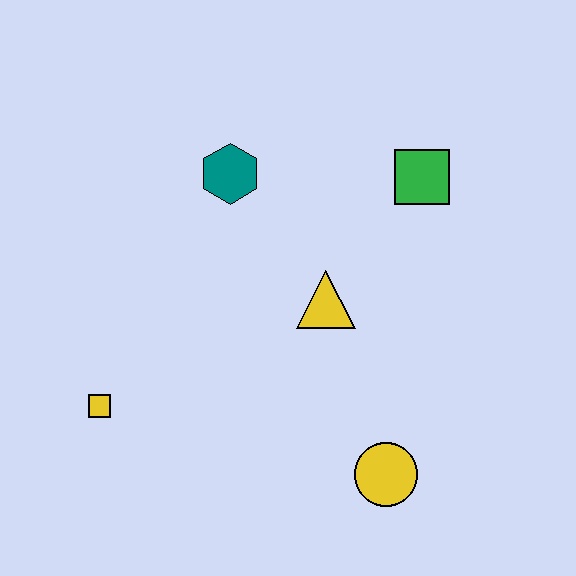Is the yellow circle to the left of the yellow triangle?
No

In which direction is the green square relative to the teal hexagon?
The green square is to the right of the teal hexagon.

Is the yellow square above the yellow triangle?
No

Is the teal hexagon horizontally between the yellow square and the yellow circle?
Yes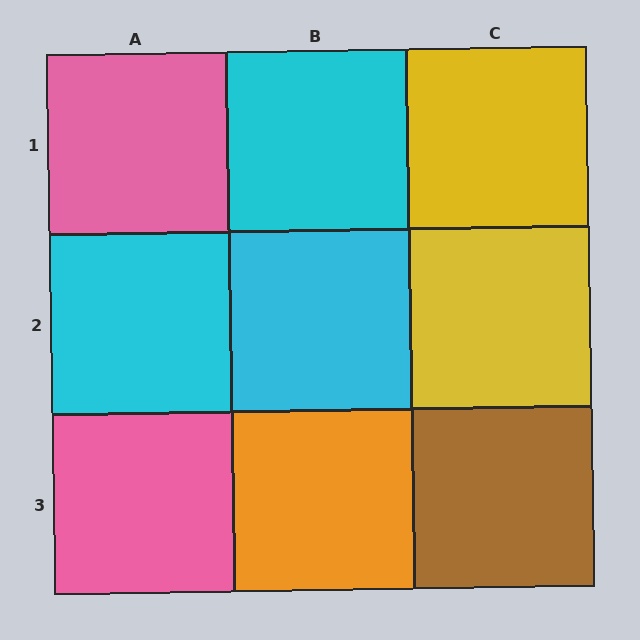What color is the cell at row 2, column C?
Yellow.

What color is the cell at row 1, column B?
Cyan.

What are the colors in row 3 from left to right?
Pink, orange, brown.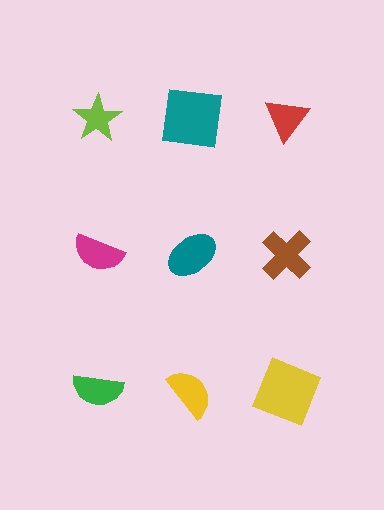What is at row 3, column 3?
A yellow square.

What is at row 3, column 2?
A yellow semicircle.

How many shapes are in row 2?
3 shapes.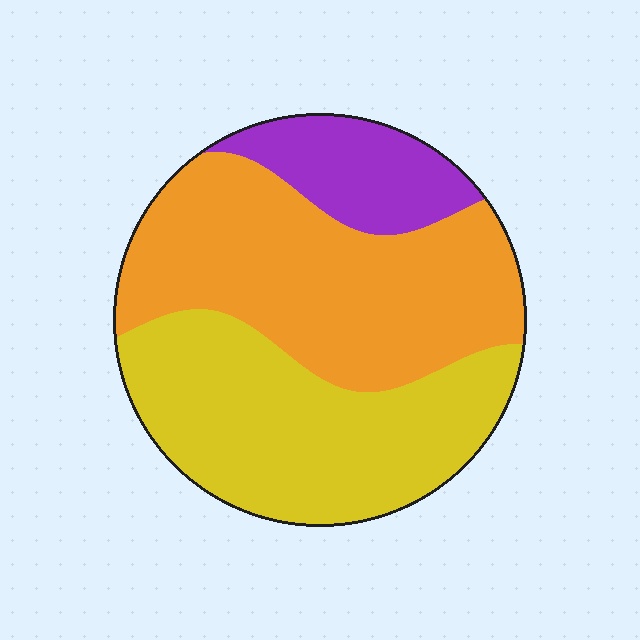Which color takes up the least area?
Purple, at roughly 15%.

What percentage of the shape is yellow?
Yellow covers about 40% of the shape.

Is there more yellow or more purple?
Yellow.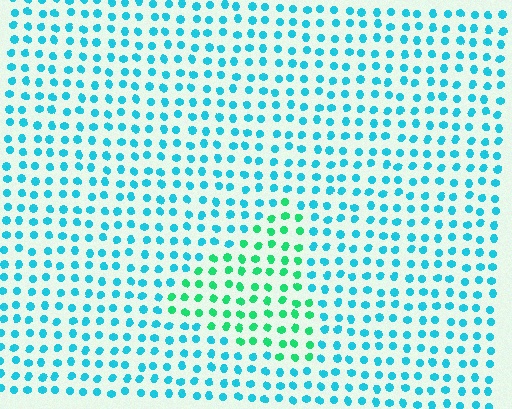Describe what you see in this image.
The image is filled with small cyan elements in a uniform arrangement. A triangle-shaped region is visible where the elements are tinted to a slightly different hue, forming a subtle color boundary.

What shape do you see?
I see a triangle.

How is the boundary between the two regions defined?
The boundary is defined purely by a slight shift in hue (about 41 degrees). Spacing, size, and orientation are identical on both sides.